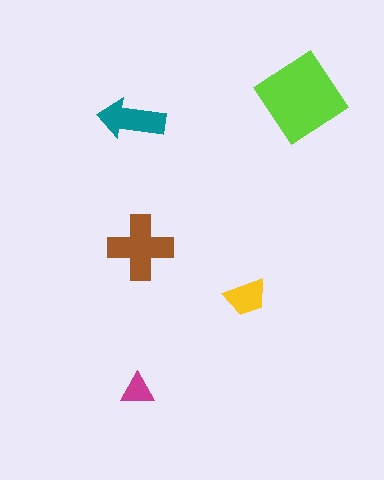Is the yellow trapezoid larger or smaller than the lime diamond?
Smaller.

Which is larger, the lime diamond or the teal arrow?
The lime diamond.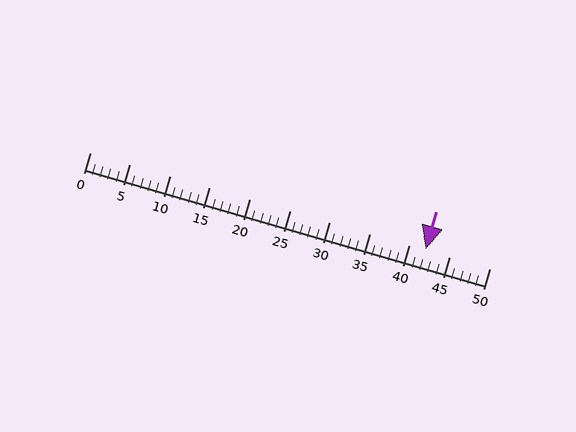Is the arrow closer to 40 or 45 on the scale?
The arrow is closer to 40.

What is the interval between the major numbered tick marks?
The major tick marks are spaced 5 units apart.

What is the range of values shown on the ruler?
The ruler shows values from 0 to 50.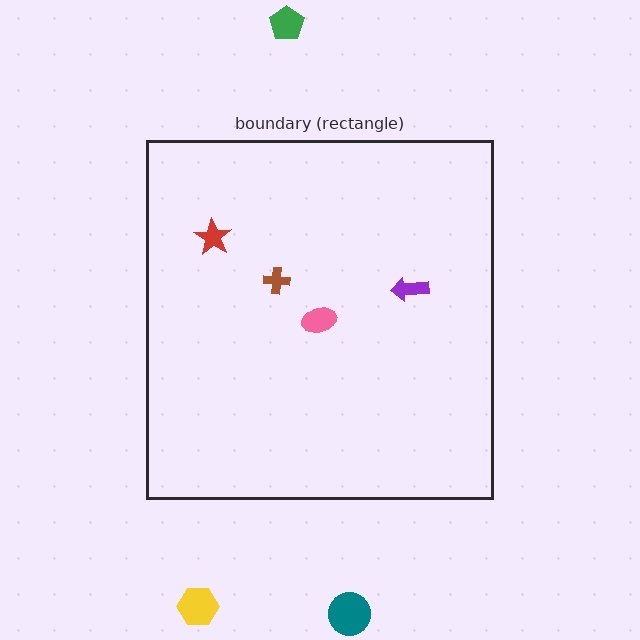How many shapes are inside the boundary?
4 inside, 3 outside.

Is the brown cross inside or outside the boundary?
Inside.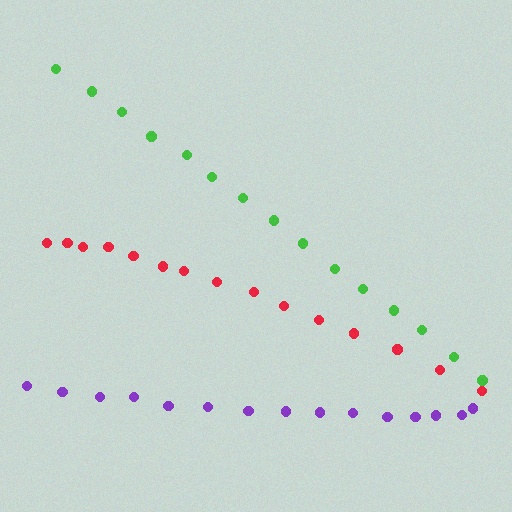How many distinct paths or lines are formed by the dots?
There are 3 distinct paths.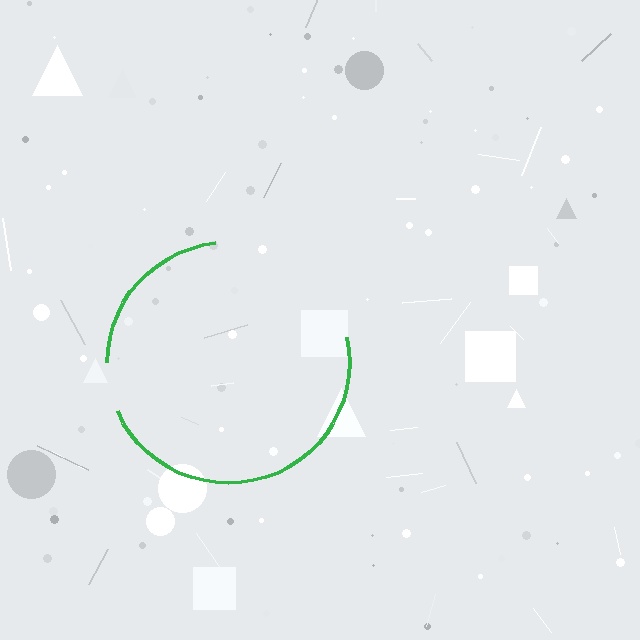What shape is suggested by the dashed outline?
The dashed outline suggests a circle.